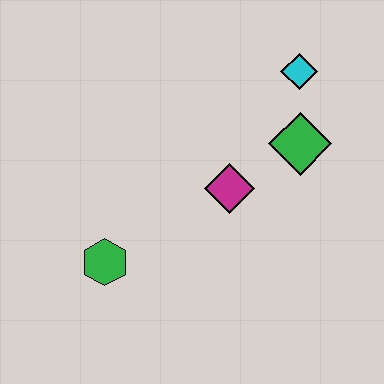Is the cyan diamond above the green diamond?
Yes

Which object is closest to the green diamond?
The cyan diamond is closest to the green diamond.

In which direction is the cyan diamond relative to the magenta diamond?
The cyan diamond is above the magenta diamond.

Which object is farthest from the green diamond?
The green hexagon is farthest from the green diamond.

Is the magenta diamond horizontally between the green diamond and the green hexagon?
Yes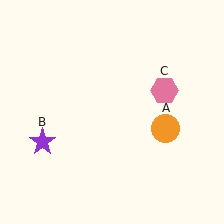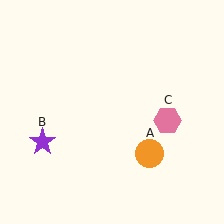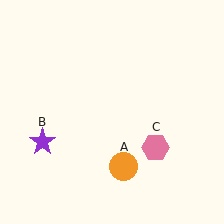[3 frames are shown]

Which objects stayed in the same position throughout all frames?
Purple star (object B) remained stationary.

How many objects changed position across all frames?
2 objects changed position: orange circle (object A), pink hexagon (object C).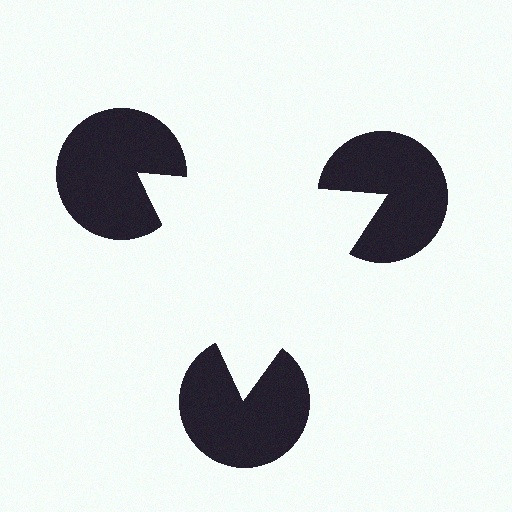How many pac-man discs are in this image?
There are 3 — one at each vertex of the illusory triangle.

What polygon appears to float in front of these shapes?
An illusory triangle — its edges are inferred from the aligned wedge cuts in the pac-man discs, not physically drawn.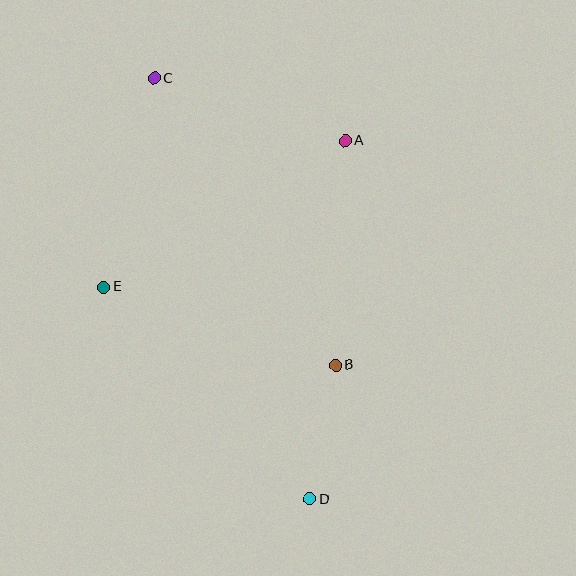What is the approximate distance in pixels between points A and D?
The distance between A and D is approximately 360 pixels.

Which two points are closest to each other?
Points B and D are closest to each other.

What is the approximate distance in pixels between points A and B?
The distance between A and B is approximately 225 pixels.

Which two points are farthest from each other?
Points C and D are farthest from each other.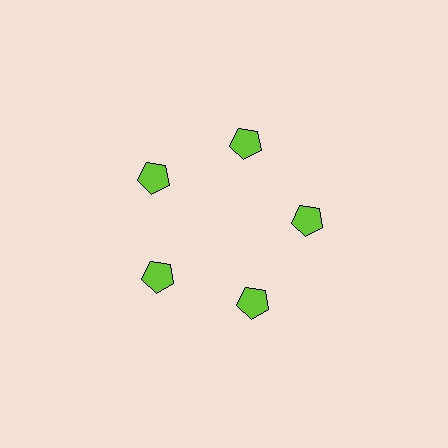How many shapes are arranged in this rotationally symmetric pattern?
There are 5 shapes, arranged in 5 groups of 1.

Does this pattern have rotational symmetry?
Yes, this pattern has 5-fold rotational symmetry. It looks the same after rotating 72 degrees around the center.